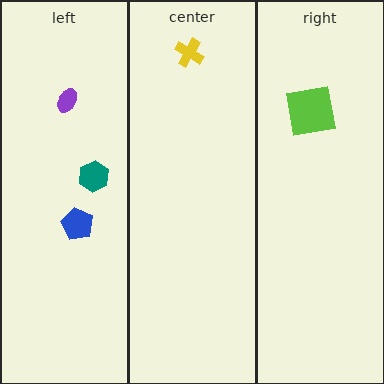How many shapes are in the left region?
3.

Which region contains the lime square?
The right region.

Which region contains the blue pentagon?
The left region.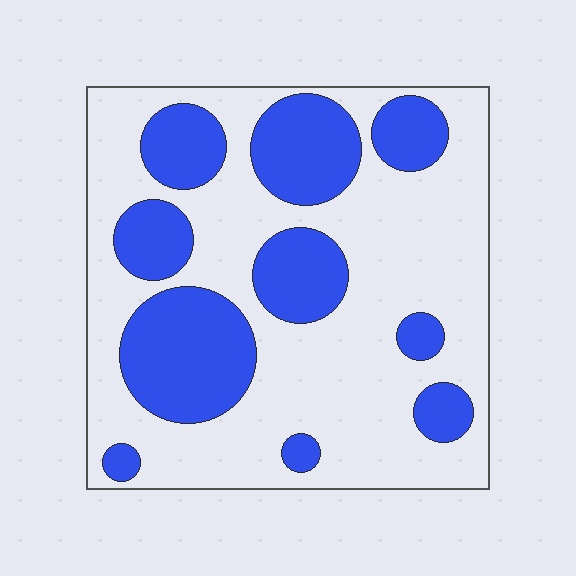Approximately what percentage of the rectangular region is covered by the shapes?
Approximately 35%.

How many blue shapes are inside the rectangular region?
10.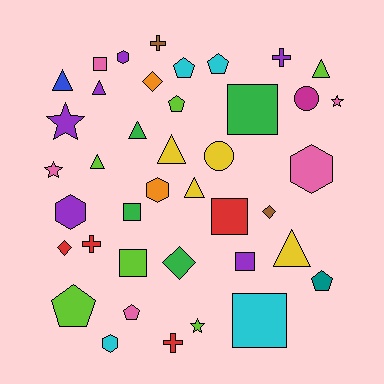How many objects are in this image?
There are 40 objects.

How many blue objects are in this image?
There is 1 blue object.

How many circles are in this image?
There are 2 circles.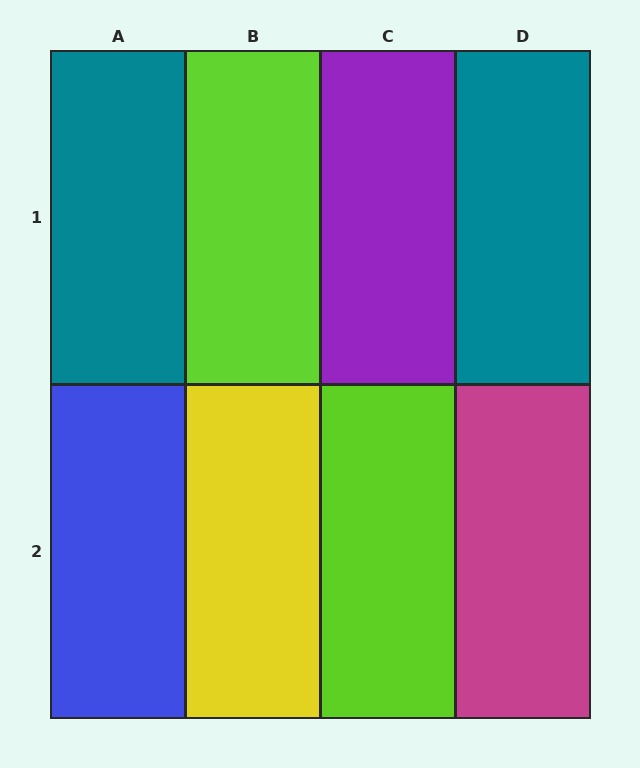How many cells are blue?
1 cell is blue.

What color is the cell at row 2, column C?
Lime.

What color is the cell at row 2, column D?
Magenta.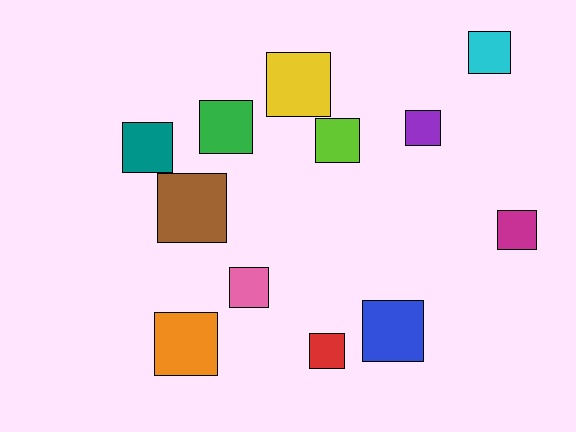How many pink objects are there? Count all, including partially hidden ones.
There is 1 pink object.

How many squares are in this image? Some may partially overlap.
There are 12 squares.